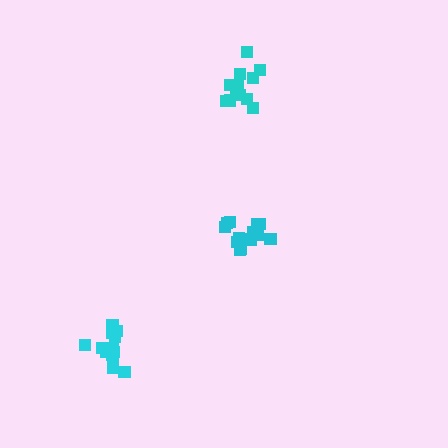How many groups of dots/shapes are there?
There are 3 groups.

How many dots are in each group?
Group 1: 14 dots, Group 2: 13 dots, Group 3: 13 dots (40 total).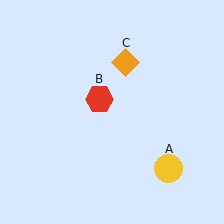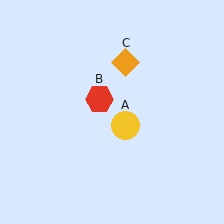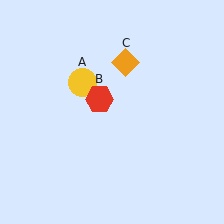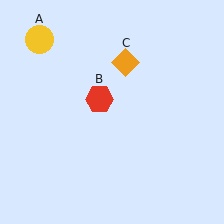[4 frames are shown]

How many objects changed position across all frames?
1 object changed position: yellow circle (object A).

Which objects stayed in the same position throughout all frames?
Red hexagon (object B) and orange diamond (object C) remained stationary.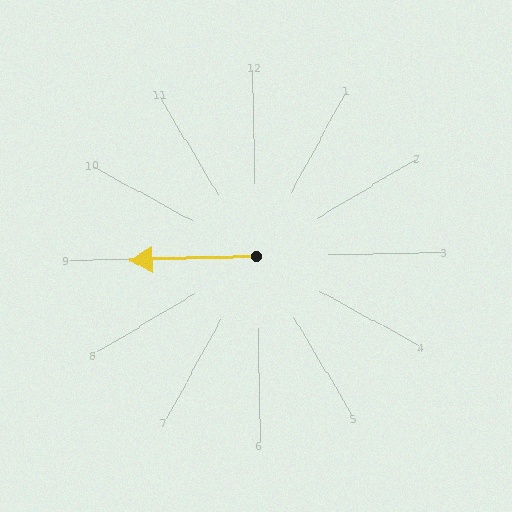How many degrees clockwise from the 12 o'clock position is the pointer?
Approximately 269 degrees.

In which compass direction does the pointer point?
West.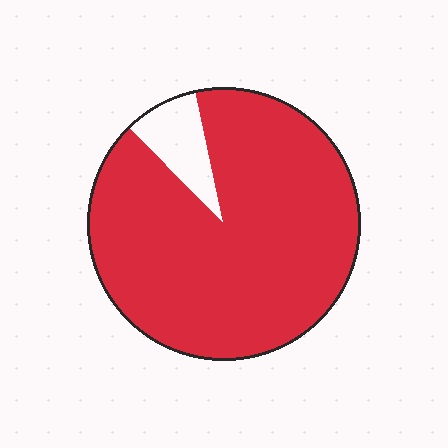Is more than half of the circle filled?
Yes.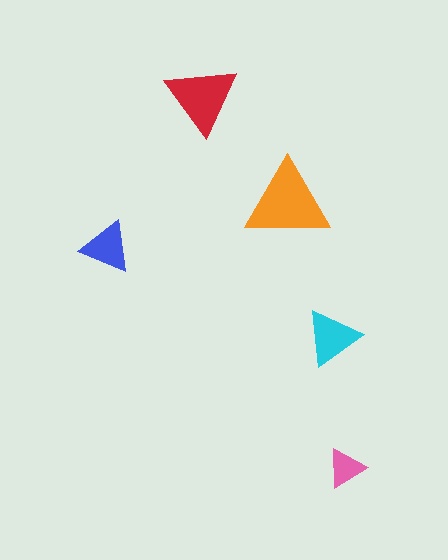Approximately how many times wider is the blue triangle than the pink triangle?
About 1.5 times wider.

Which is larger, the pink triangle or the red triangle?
The red one.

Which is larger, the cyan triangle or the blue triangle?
The cyan one.